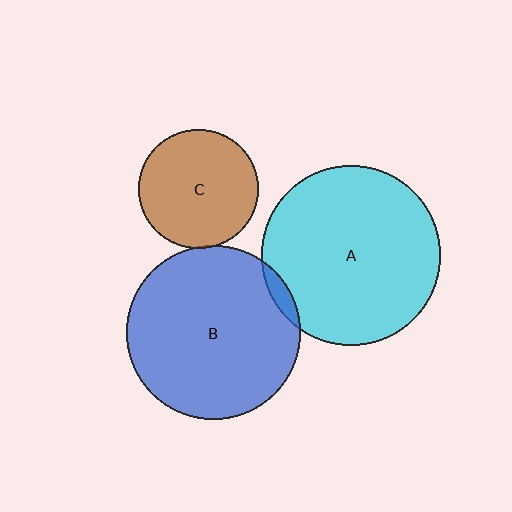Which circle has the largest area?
Circle A (cyan).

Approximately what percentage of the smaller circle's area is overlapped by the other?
Approximately 5%.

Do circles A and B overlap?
Yes.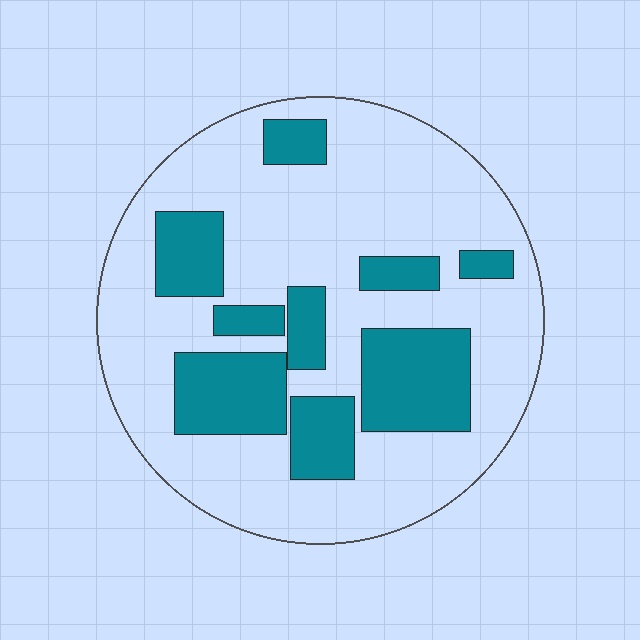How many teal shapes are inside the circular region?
9.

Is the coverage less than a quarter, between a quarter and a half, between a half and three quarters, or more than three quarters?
Between a quarter and a half.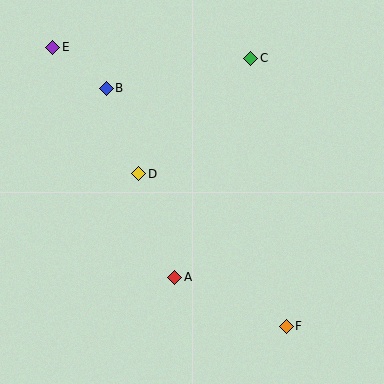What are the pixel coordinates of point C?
Point C is at (251, 58).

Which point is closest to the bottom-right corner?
Point F is closest to the bottom-right corner.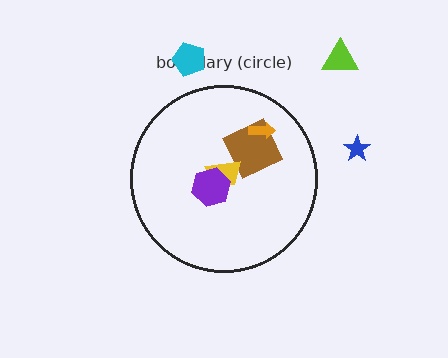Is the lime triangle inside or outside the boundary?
Outside.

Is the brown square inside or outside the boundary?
Inside.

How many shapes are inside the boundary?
4 inside, 3 outside.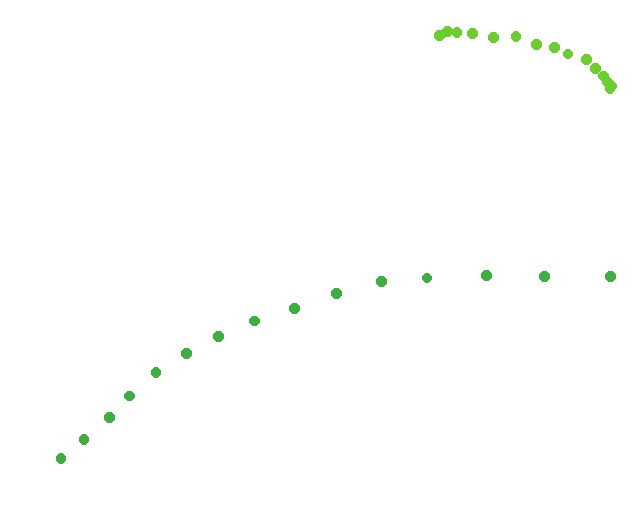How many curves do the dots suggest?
There are 2 distinct paths.